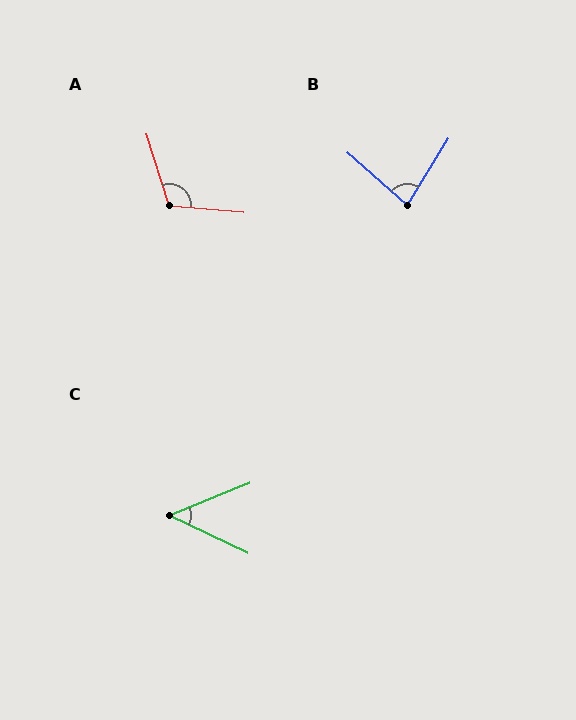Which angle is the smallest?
C, at approximately 47 degrees.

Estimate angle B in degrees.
Approximately 80 degrees.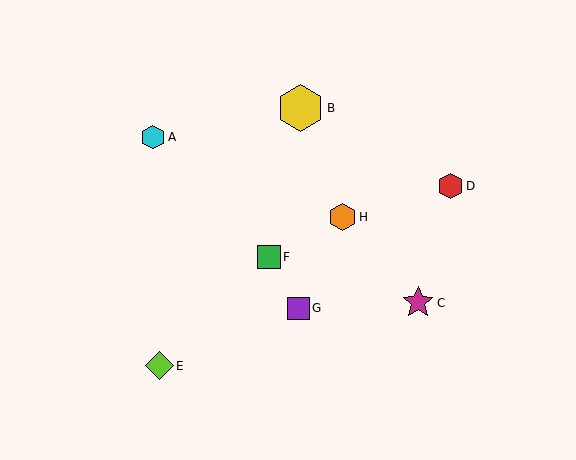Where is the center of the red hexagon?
The center of the red hexagon is at (451, 186).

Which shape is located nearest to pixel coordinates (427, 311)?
The magenta star (labeled C) at (418, 303) is nearest to that location.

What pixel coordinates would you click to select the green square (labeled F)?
Click at (269, 257) to select the green square F.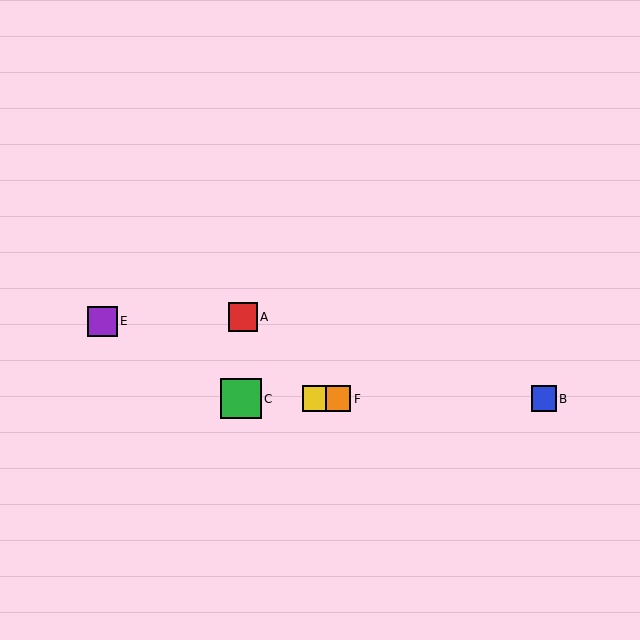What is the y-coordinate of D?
Object D is at y≈399.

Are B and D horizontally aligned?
Yes, both are at y≈399.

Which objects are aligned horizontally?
Objects B, C, D, F are aligned horizontally.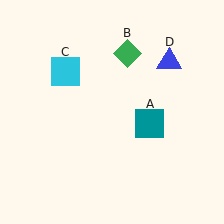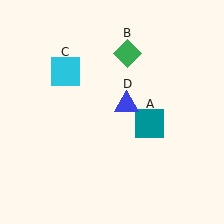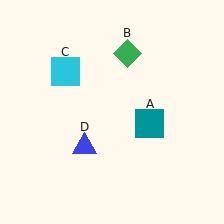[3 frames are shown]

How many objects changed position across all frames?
1 object changed position: blue triangle (object D).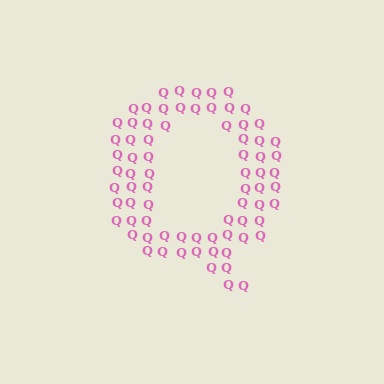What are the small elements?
The small elements are letter Q's.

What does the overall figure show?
The overall figure shows the letter Q.